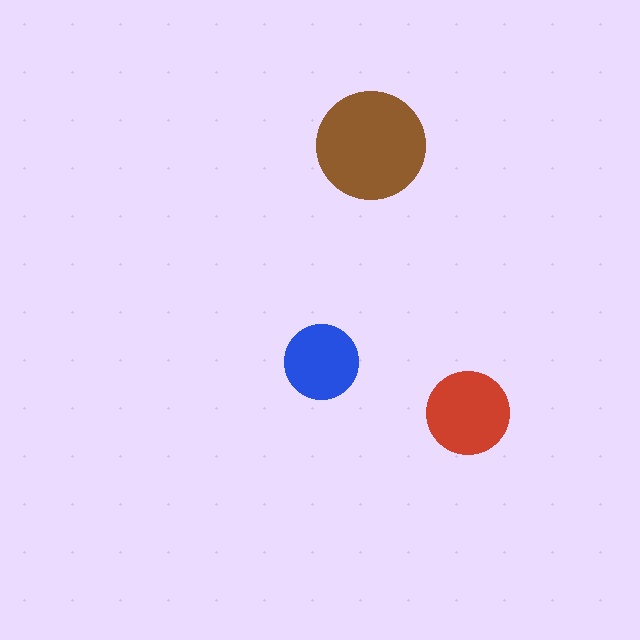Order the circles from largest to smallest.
the brown one, the red one, the blue one.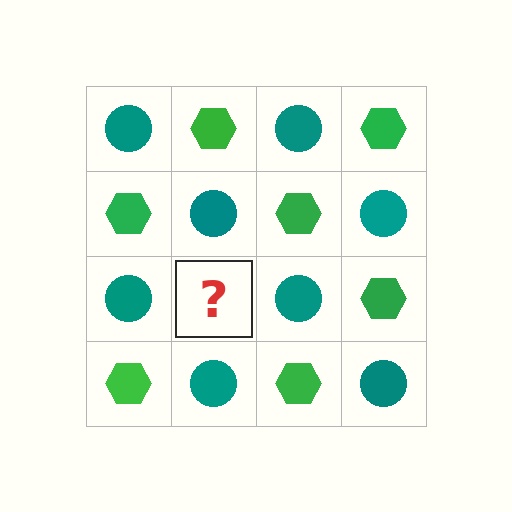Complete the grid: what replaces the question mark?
The question mark should be replaced with a green hexagon.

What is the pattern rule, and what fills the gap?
The rule is that it alternates teal circle and green hexagon in a checkerboard pattern. The gap should be filled with a green hexagon.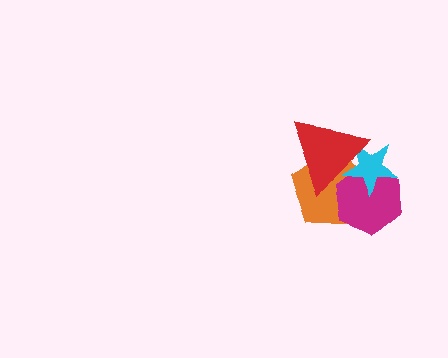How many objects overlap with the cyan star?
3 objects overlap with the cyan star.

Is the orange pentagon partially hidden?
Yes, it is partially covered by another shape.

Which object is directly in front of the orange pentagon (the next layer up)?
The magenta hexagon is directly in front of the orange pentagon.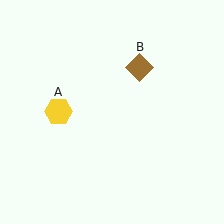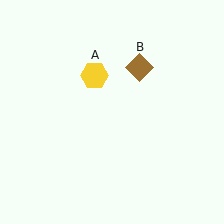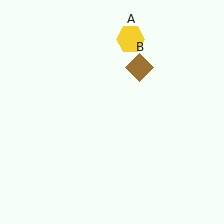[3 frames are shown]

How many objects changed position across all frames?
1 object changed position: yellow hexagon (object A).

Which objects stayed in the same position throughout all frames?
Brown diamond (object B) remained stationary.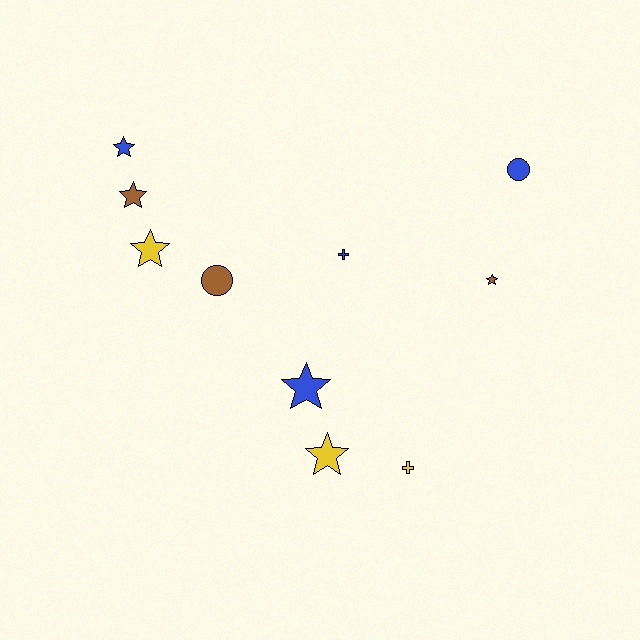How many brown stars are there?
There are 2 brown stars.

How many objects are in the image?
There are 10 objects.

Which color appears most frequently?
Blue, with 4 objects.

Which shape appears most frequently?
Star, with 6 objects.